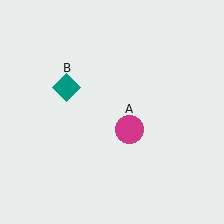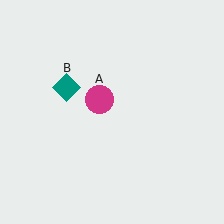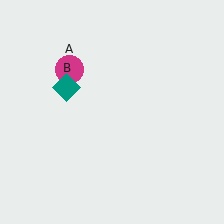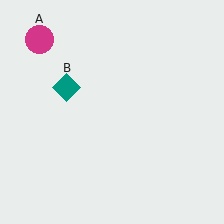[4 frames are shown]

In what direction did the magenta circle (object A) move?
The magenta circle (object A) moved up and to the left.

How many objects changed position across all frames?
1 object changed position: magenta circle (object A).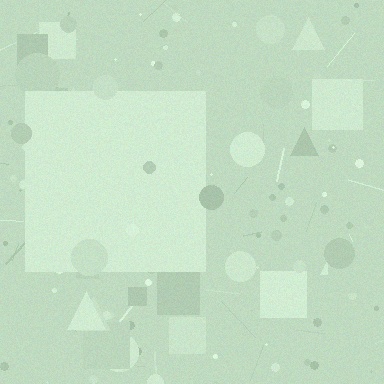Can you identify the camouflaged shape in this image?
The camouflaged shape is a square.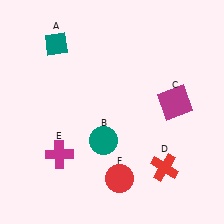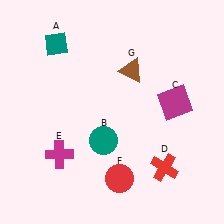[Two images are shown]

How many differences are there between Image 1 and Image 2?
There is 1 difference between the two images.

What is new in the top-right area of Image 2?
A brown triangle (G) was added in the top-right area of Image 2.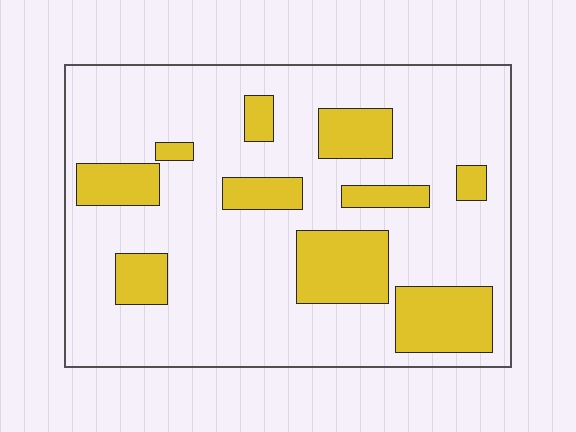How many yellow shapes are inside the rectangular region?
10.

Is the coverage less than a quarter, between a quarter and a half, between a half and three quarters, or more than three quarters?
Less than a quarter.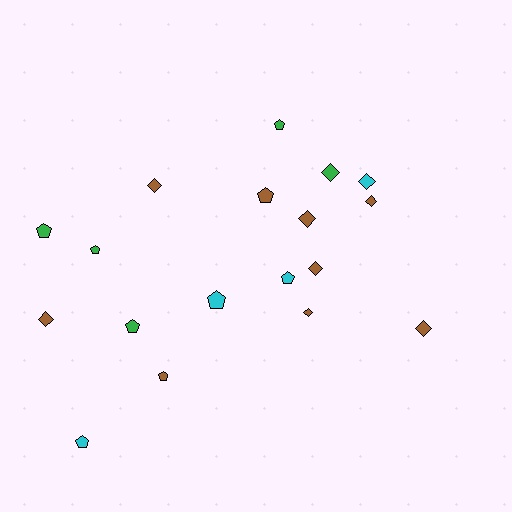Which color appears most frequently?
Brown, with 9 objects.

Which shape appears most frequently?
Pentagon, with 9 objects.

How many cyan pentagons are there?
There are 3 cyan pentagons.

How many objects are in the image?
There are 18 objects.